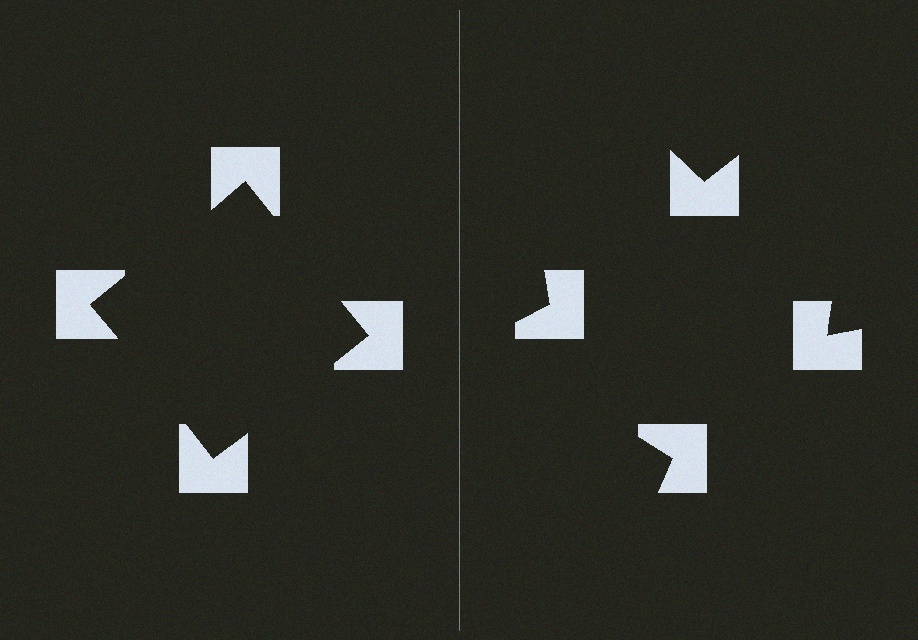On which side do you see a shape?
An illusory square appears on the left side. On the right side the wedge cuts are rotated, so no coherent shape forms.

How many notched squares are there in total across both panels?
8 — 4 on each side.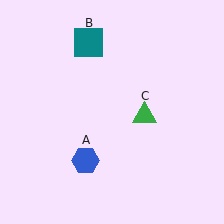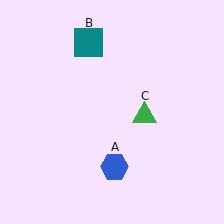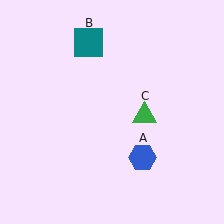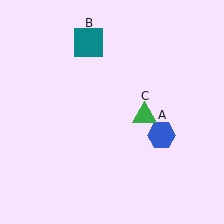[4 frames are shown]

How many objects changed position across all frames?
1 object changed position: blue hexagon (object A).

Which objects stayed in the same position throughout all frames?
Teal square (object B) and green triangle (object C) remained stationary.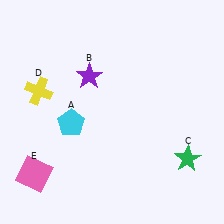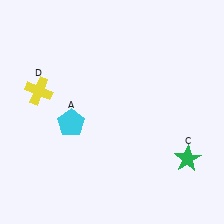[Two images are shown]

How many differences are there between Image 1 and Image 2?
There are 2 differences between the two images.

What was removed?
The pink square (E), the purple star (B) were removed in Image 2.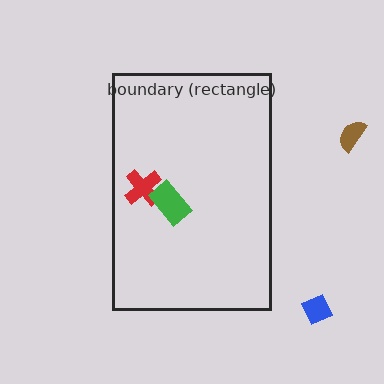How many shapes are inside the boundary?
2 inside, 2 outside.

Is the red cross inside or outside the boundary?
Inside.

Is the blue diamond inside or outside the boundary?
Outside.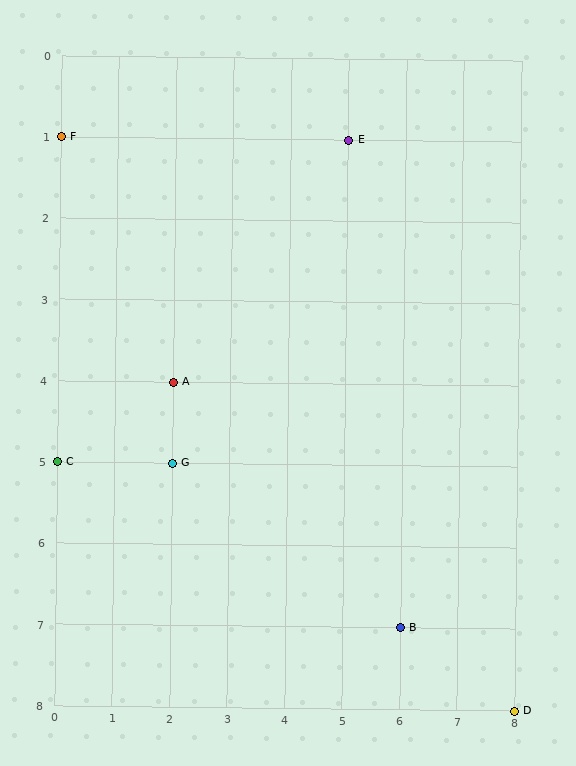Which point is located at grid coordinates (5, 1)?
Point E is at (5, 1).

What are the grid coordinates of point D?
Point D is at grid coordinates (8, 8).